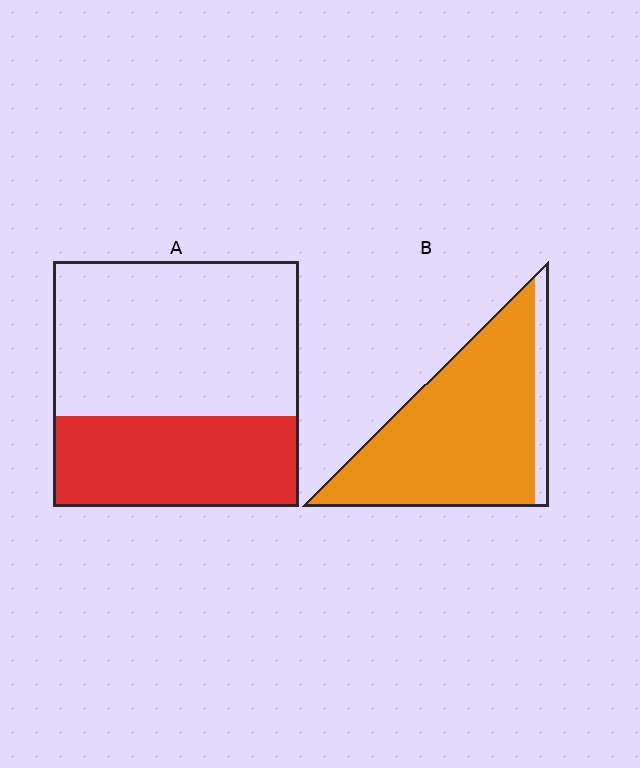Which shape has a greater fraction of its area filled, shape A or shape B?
Shape B.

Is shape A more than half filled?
No.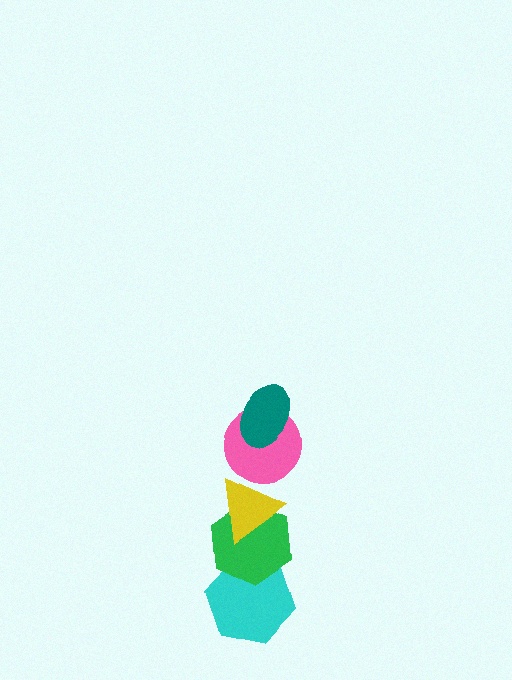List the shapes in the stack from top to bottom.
From top to bottom: the teal ellipse, the pink circle, the yellow triangle, the green hexagon, the cyan hexagon.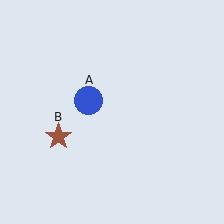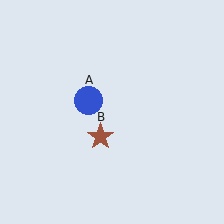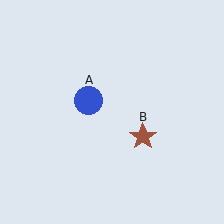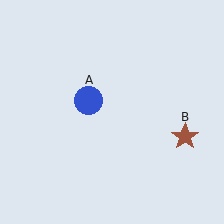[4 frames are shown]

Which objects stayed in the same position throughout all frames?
Blue circle (object A) remained stationary.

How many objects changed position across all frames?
1 object changed position: brown star (object B).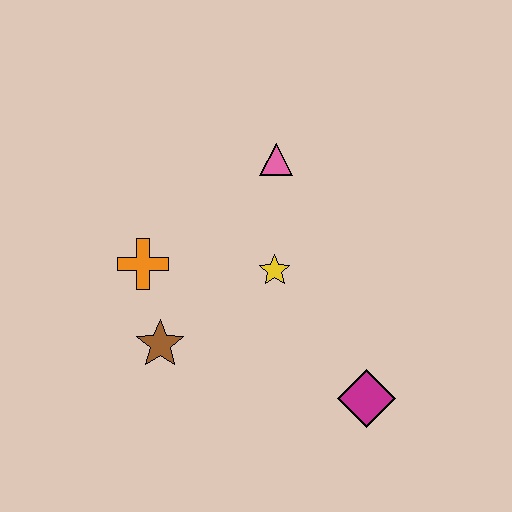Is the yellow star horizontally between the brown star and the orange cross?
No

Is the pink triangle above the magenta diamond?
Yes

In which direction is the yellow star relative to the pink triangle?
The yellow star is below the pink triangle.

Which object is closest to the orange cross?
The brown star is closest to the orange cross.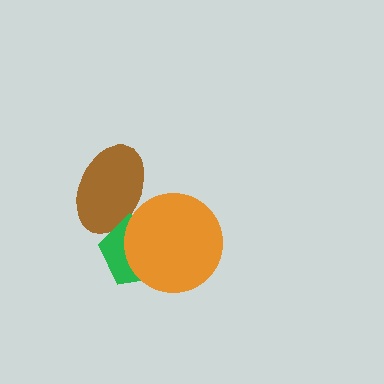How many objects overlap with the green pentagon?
2 objects overlap with the green pentagon.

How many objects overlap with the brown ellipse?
2 objects overlap with the brown ellipse.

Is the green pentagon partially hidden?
Yes, it is partially covered by another shape.